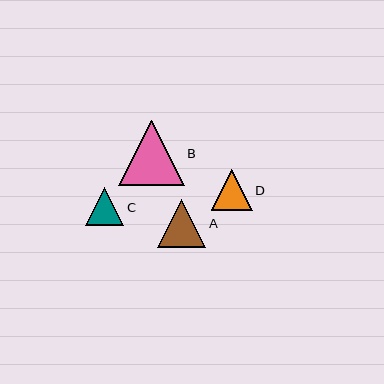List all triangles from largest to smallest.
From largest to smallest: B, A, D, C.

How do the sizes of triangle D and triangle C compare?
Triangle D and triangle C are approximately the same size.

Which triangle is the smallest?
Triangle C is the smallest with a size of approximately 38 pixels.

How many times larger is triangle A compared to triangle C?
Triangle A is approximately 1.3 times the size of triangle C.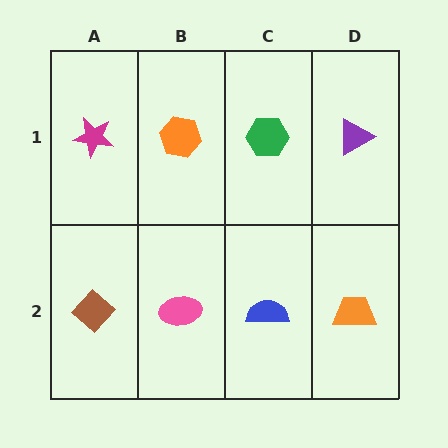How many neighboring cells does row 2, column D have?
2.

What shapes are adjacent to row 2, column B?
An orange hexagon (row 1, column B), a brown diamond (row 2, column A), a blue semicircle (row 2, column C).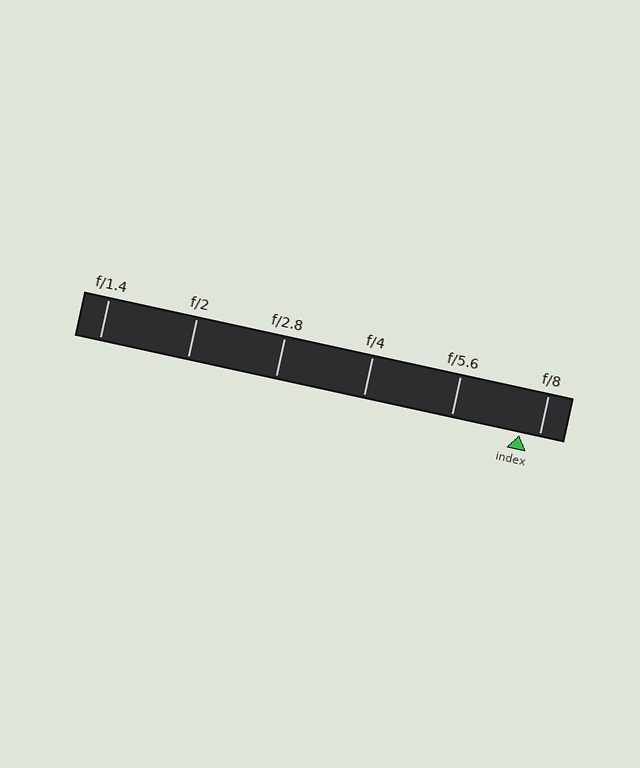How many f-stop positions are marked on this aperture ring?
There are 6 f-stop positions marked.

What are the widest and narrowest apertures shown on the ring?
The widest aperture shown is f/1.4 and the narrowest is f/8.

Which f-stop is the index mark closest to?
The index mark is closest to f/8.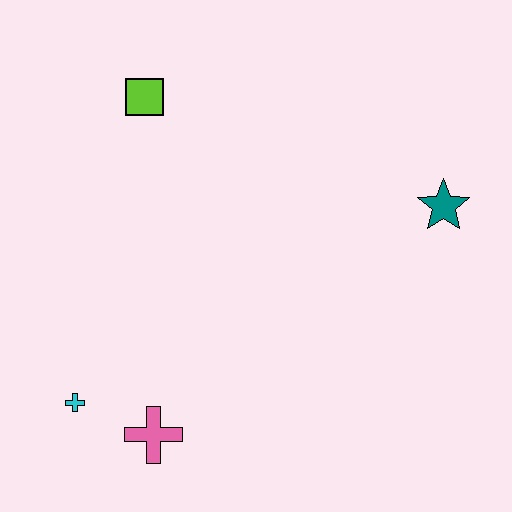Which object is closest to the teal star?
The lime square is closest to the teal star.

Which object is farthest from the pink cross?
The teal star is farthest from the pink cross.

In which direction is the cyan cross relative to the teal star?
The cyan cross is to the left of the teal star.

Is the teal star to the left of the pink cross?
No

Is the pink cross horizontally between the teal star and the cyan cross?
Yes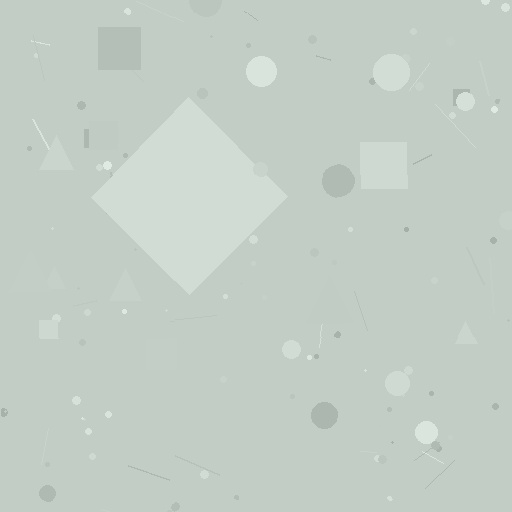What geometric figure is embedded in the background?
A diamond is embedded in the background.